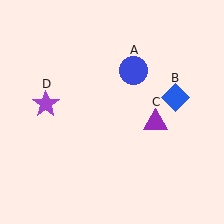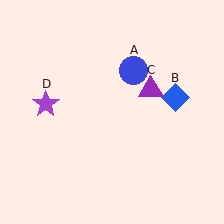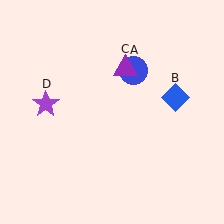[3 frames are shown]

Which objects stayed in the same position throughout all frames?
Blue circle (object A) and blue diamond (object B) and purple star (object D) remained stationary.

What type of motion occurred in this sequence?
The purple triangle (object C) rotated counterclockwise around the center of the scene.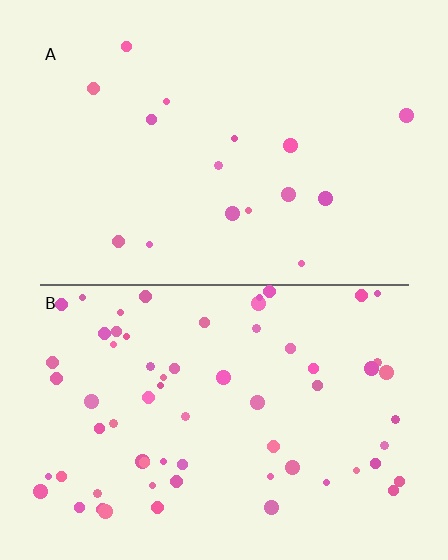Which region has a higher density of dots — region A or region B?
B (the bottom).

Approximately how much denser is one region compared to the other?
Approximately 4.1× — region B over region A.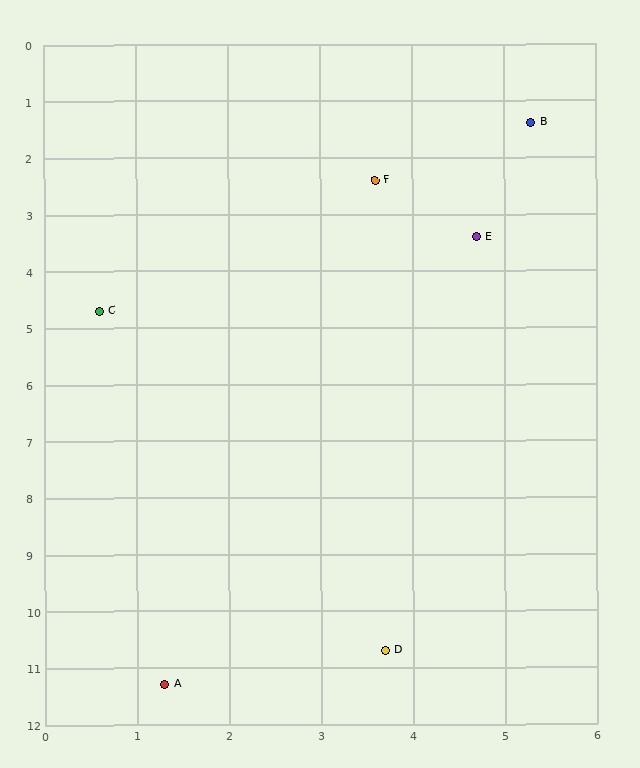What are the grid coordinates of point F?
Point F is at approximately (3.6, 2.4).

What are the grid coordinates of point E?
Point E is at approximately (4.7, 3.4).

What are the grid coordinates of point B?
Point B is at approximately (5.3, 1.4).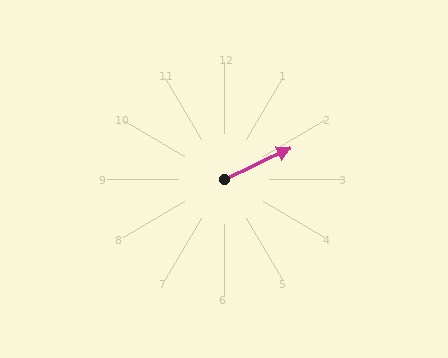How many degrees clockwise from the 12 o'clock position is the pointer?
Approximately 65 degrees.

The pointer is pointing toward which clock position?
Roughly 2 o'clock.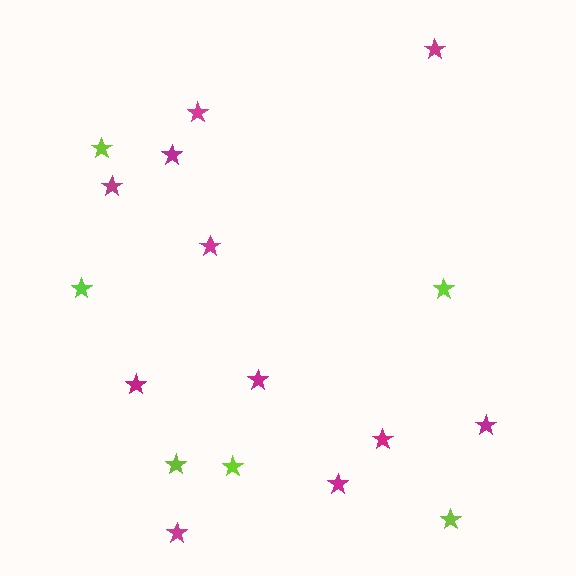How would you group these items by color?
There are 2 groups: one group of magenta stars (11) and one group of lime stars (6).